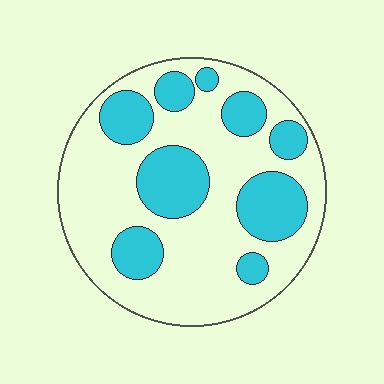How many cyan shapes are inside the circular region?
9.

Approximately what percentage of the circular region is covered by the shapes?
Approximately 30%.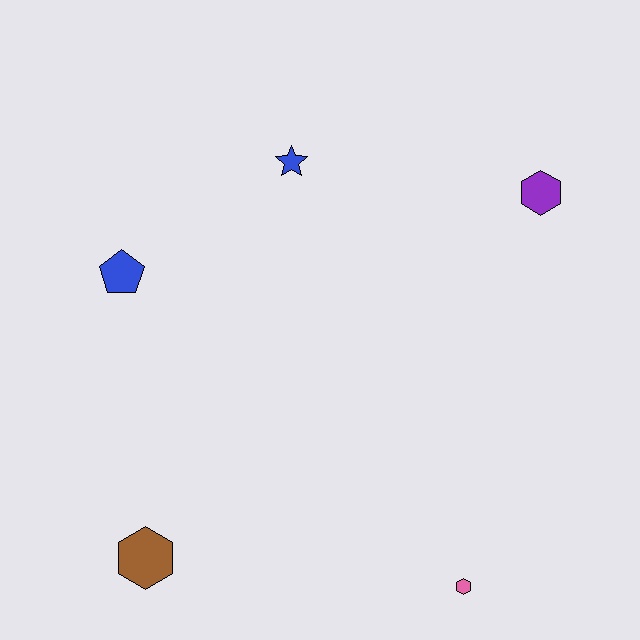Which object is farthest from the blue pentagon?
The pink hexagon is farthest from the blue pentagon.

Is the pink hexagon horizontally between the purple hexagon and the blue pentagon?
Yes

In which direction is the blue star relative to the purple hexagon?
The blue star is to the left of the purple hexagon.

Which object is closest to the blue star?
The blue pentagon is closest to the blue star.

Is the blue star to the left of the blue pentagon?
No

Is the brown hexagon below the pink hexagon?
No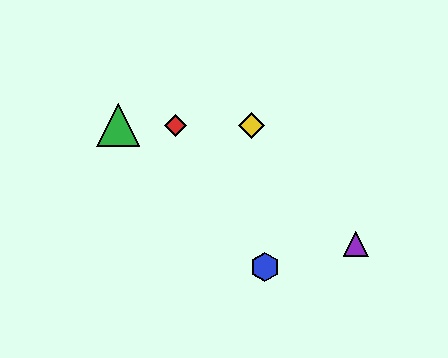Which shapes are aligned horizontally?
The red diamond, the green triangle, the yellow diamond are aligned horizontally.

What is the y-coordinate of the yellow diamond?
The yellow diamond is at y≈125.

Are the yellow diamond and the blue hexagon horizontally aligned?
No, the yellow diamond is at y≈125 and the blue hexagon is at y≈267.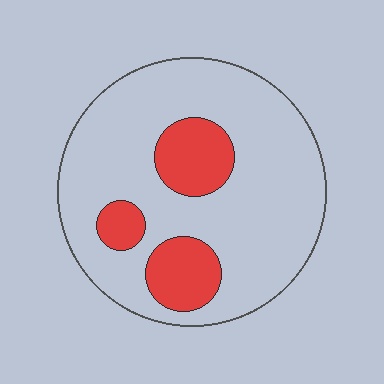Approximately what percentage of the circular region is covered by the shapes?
Approximately 20%.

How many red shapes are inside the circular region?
3.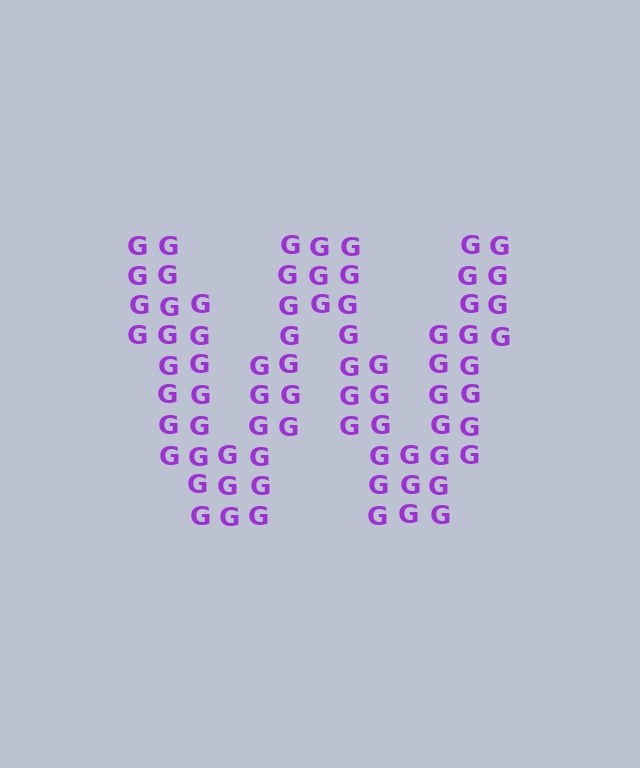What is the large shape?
The large shape is the letter W.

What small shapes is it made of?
It is made of small letter G's.